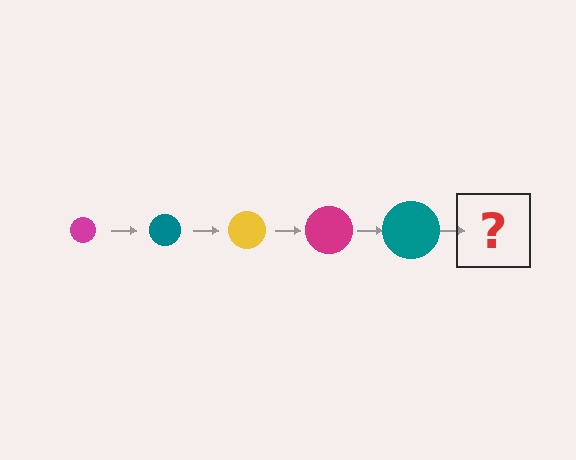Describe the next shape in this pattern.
It should be a yellow circle, larger than the previous one.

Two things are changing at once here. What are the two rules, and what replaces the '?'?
The two rules are that the circle grows larger each step and the color cycles through magenta, teal, and yellow. The '?' should be a yellow circle, larger than the previous one.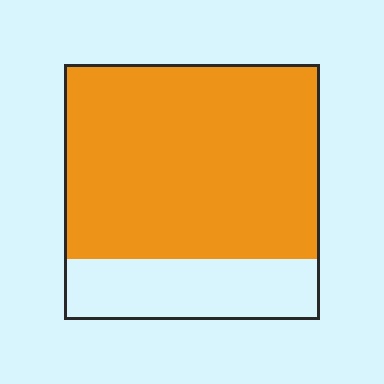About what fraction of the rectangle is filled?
About three quarters (3/4).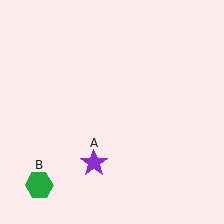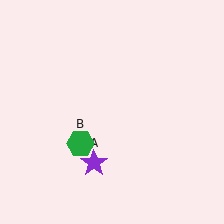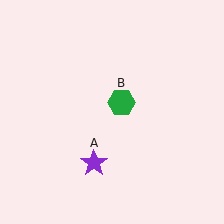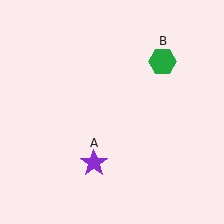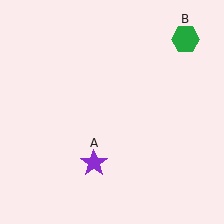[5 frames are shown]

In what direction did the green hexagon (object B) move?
The green hexagon (object B) moved up and to the right.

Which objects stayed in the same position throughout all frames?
Purple star (object A) remained stationary.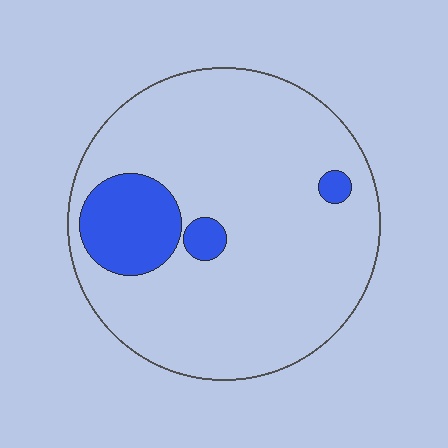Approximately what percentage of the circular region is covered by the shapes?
Approximately 15%.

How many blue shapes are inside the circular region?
3.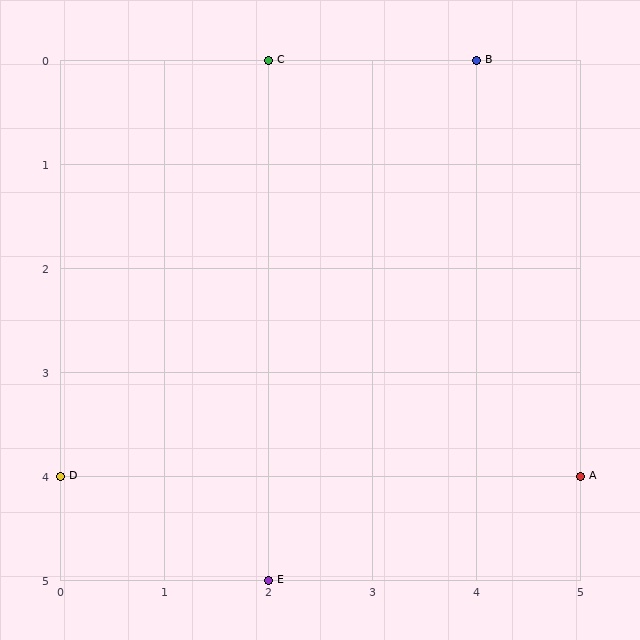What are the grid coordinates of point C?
Point C is at grid coordinates (2, 0).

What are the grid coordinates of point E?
Point E is at grid coordinates (2, 5).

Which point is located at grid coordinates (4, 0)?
Point B is at (4, 0).